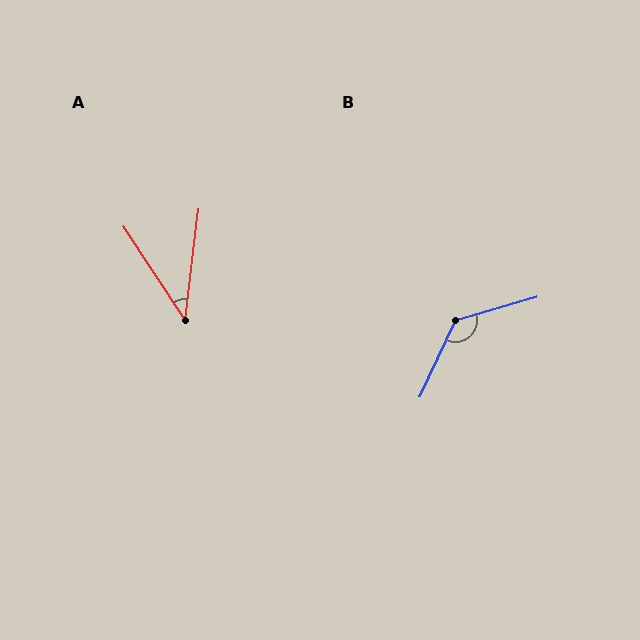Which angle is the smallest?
A, at approximately 40 degrees.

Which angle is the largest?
B, at approximately 131 degrees.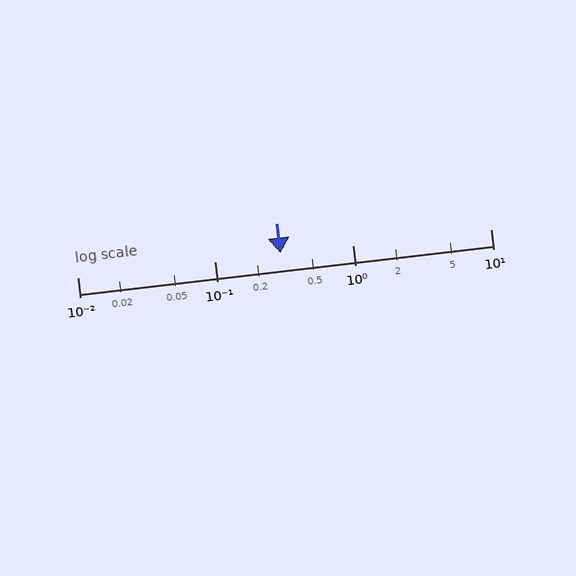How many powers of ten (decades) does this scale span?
The scale spans 3 decades, from 0.01 to 10.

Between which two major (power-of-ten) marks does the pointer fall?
The pointer is between 0.1 and 1.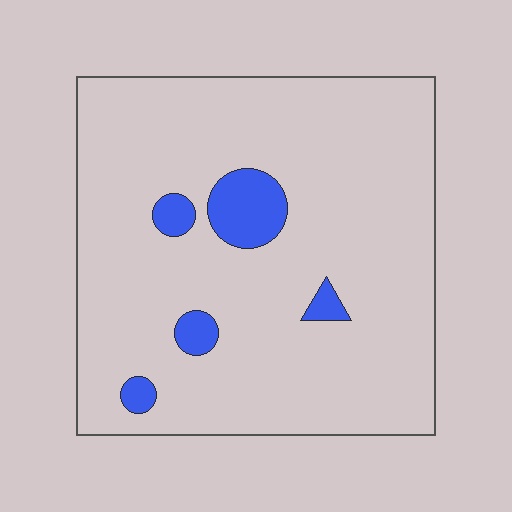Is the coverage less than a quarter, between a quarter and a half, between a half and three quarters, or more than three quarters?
Less than a quarter.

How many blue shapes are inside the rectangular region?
5.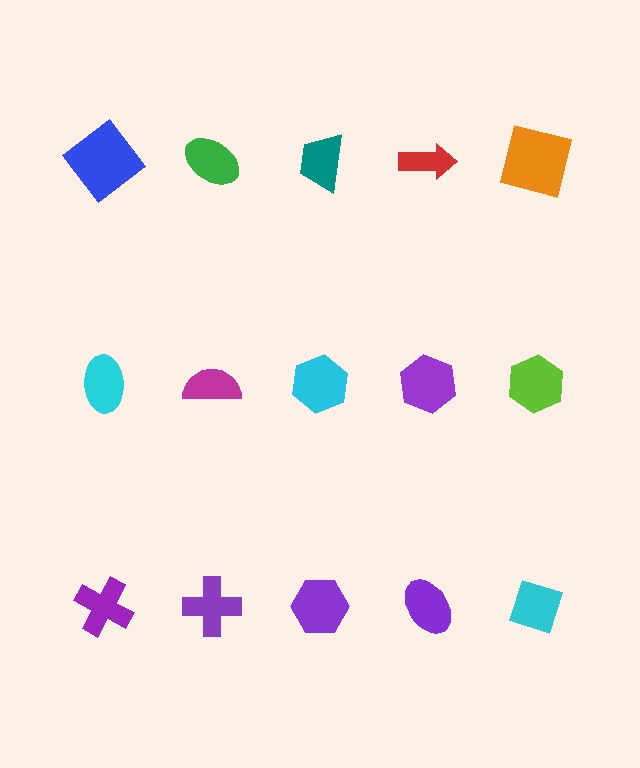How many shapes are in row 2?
5 shapes.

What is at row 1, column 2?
A green ellipse.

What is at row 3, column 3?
A purple hexagon.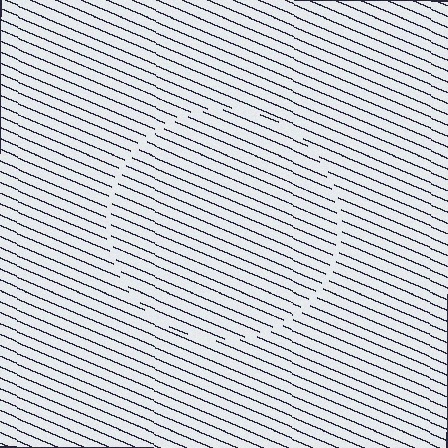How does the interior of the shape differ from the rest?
The interior of the shape contains the same grating, shifted by half a period — the contour is defined by the phase discontinuity where line-ends from the inner and outer gratings abut.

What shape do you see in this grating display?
An illusory circle. The interior of the shape contains the same grating, shifted by half a period — the contour is defined by the phase discontinuity where line-ends from the inner and outer gratings abut.